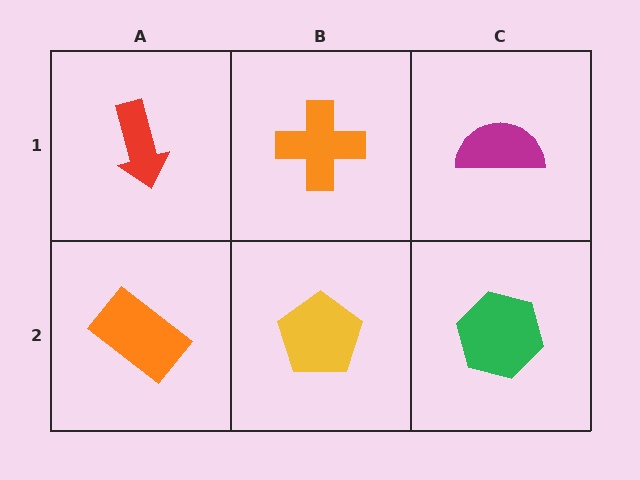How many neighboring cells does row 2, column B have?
3.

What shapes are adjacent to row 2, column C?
A magenta semicircle (row 1, column C), a yellow pentagon (row 2, column B).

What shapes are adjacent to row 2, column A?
A red arrow (row 1, column A), a yellow pentagon (row 2, column B).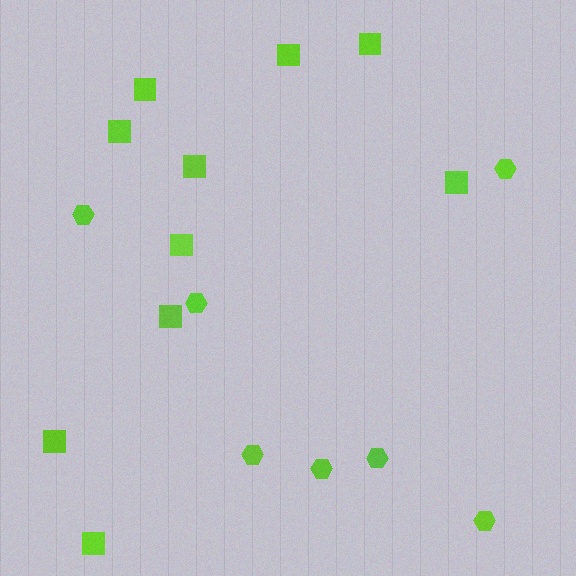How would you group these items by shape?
There are 2 groups: one group of squares (10) and one group of hexagons (7).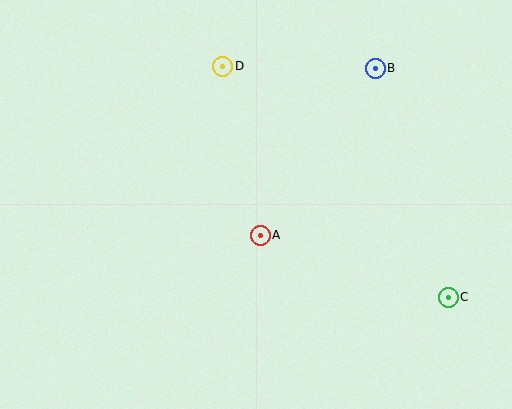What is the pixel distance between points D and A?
The distance between D and A is 173 pixels.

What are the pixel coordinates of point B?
Point B is at (375, 68).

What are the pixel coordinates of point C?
Point C is at (448, 297).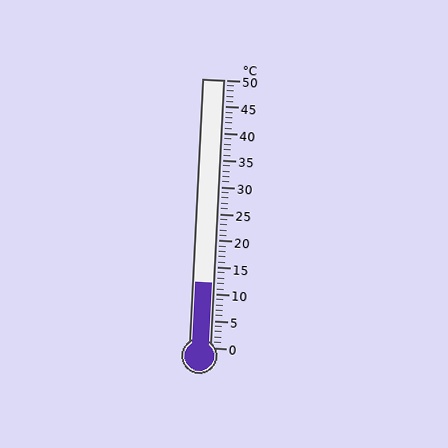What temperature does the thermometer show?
The thermometer shows approximately 12°C.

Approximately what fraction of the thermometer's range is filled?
The thermometer is filled to approximately 25% of its range.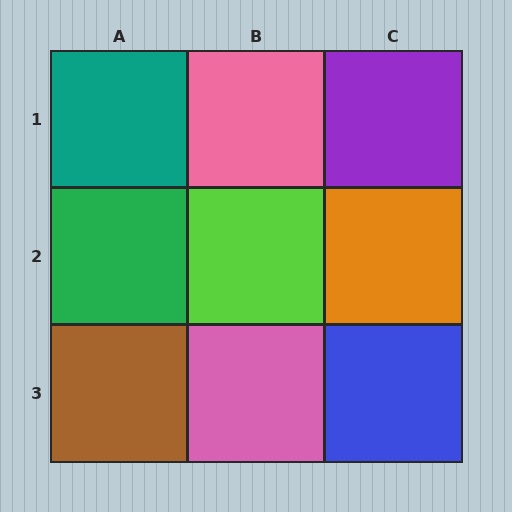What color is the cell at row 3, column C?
Blue.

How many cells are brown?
1 cell is brown.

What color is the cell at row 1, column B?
Pink.